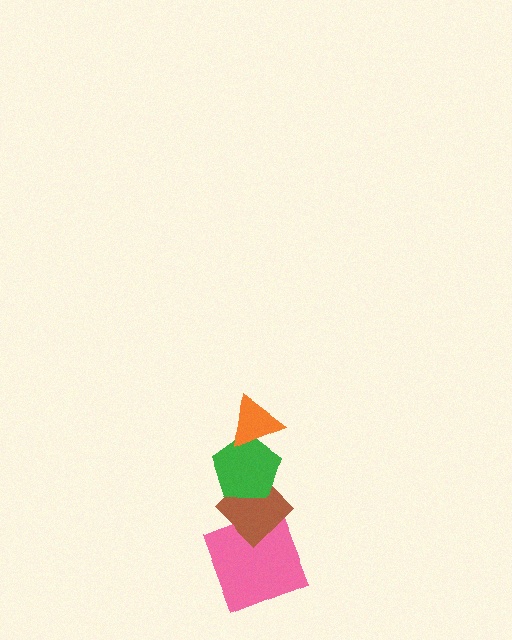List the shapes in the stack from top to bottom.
From top to bottom: the orange triangle, the green pentagon, the brown diamond, the pink square.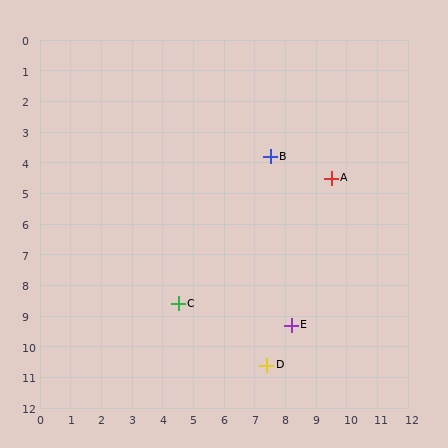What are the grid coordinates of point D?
Point D is at approximately (7.4, 10.6).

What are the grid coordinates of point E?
Point E is at approximately (8.2, 9.3).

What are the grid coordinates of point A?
Point A is at approximately (9.5, 4.5).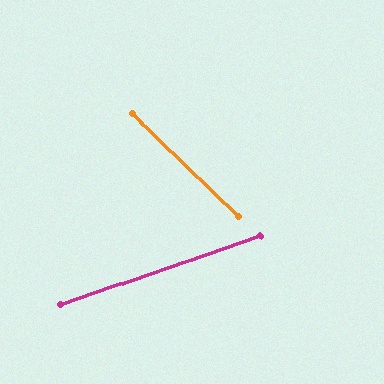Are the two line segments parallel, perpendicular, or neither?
Neither parallel nor perpendicular — they differ by about 63°.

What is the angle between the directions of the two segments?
Approximately 63 degrees.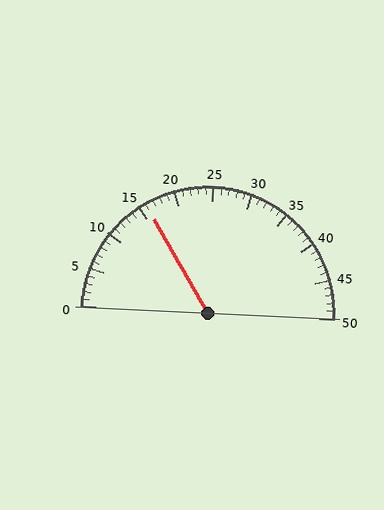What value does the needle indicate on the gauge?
The needle indicates approximately 16.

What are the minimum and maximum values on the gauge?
The gauge ranges from 0 to 50.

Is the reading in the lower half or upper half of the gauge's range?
The reading is in the lower half of the range (0 to 50).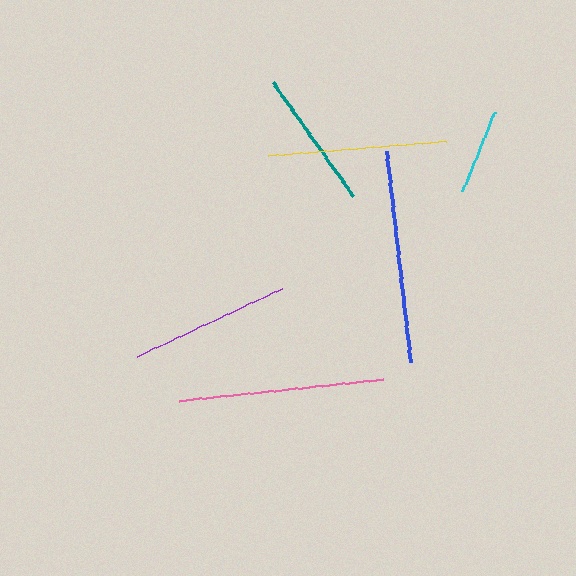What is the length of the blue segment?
The blue segment is approximately 213 pixels long.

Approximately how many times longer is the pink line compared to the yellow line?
The pink line is approximately 1.1 times the length of the yellow line.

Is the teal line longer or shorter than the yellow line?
The yellow line is longer than the teal line.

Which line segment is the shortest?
The cyan line is the shortest at approximately 86 pixels.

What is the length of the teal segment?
The teal segment is approximately 140 pixels long.